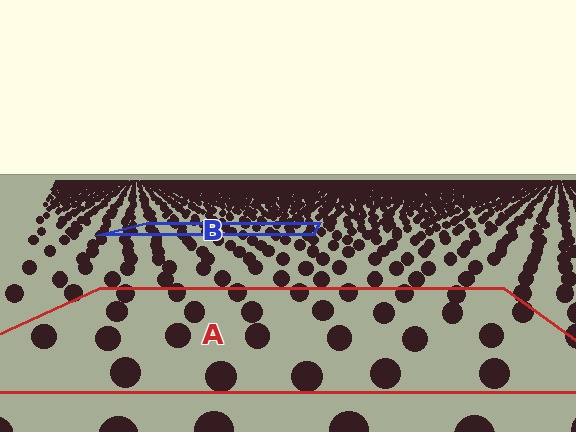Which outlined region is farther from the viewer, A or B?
Region B is farther from the viewer — the texture elements inside it appear smaller and more densely packed.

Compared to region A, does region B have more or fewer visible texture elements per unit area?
Region B has more texture elements per unit area — they are packed more densely because it is farther away.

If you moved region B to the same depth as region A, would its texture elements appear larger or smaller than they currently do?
They would appear larger. At a closer depth, the same texture elements are projected at a bigger on-screen size.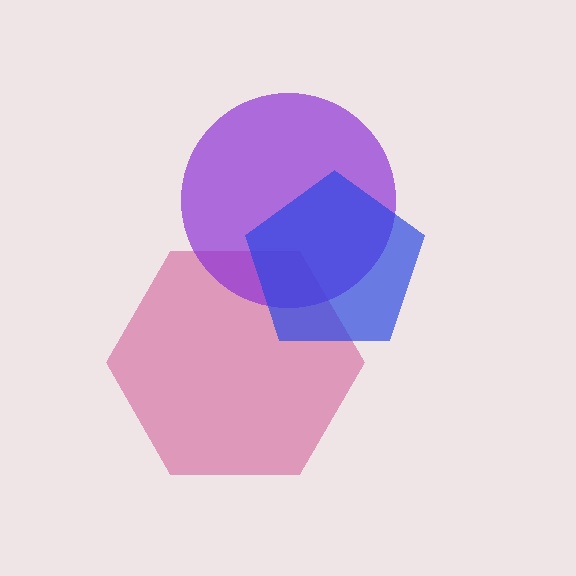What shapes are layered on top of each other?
The layered shapes are: a magenta hexagon, a purple circle, a blue pentagon.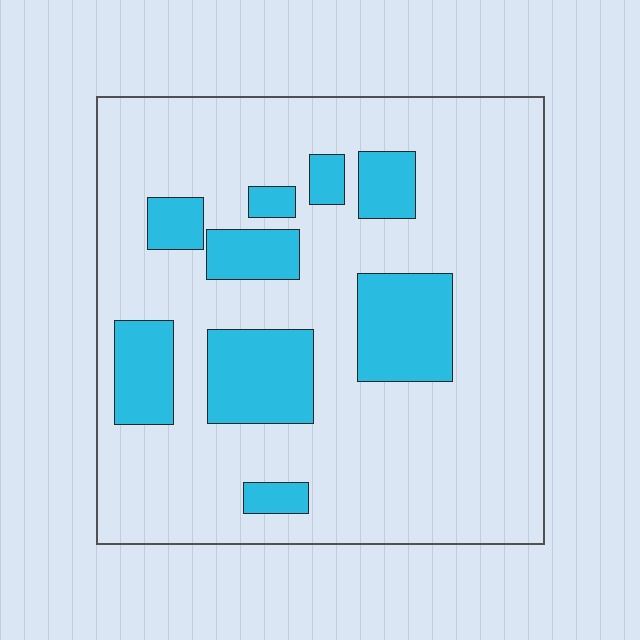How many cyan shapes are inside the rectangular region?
9.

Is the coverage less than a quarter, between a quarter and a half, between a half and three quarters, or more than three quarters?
Less than a quarter.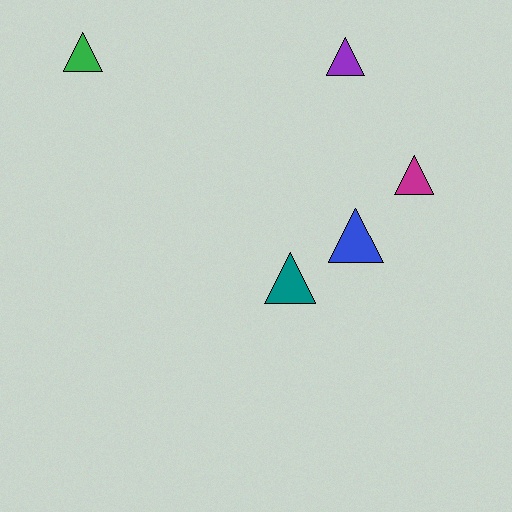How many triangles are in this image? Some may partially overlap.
There are 5 triangles.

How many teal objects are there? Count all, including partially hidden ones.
There is 1 teal object.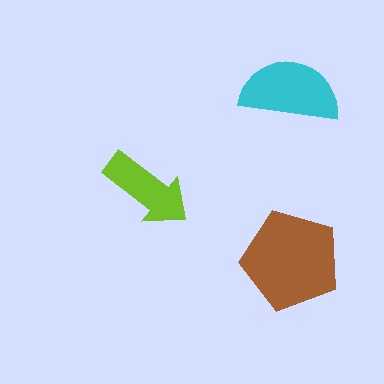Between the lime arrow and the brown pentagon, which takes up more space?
The brown pentagon.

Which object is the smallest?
The lime arrow.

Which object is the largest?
The brown pentagon.